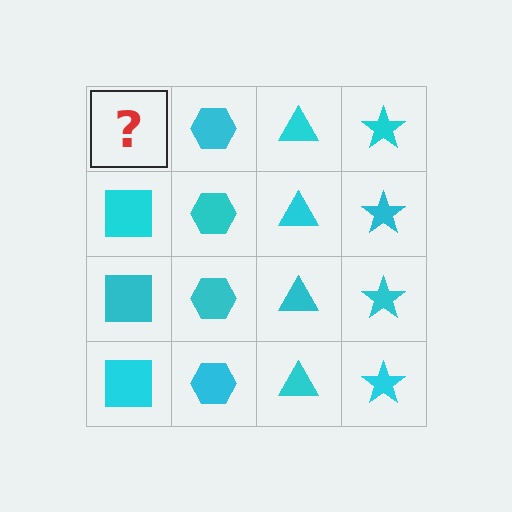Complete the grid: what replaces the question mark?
The question mark should be replaced with a cyan square.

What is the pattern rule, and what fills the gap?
The rule is that each column has a consistent shape. The gap should be filled with a cyan square.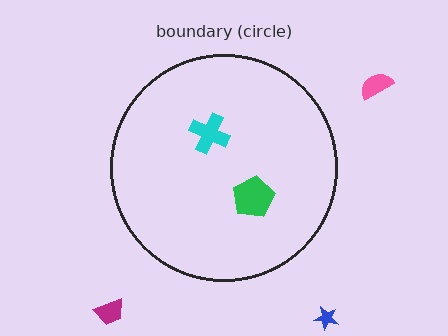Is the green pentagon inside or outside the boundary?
Inside.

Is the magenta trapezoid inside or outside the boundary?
Outside.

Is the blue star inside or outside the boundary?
Outside.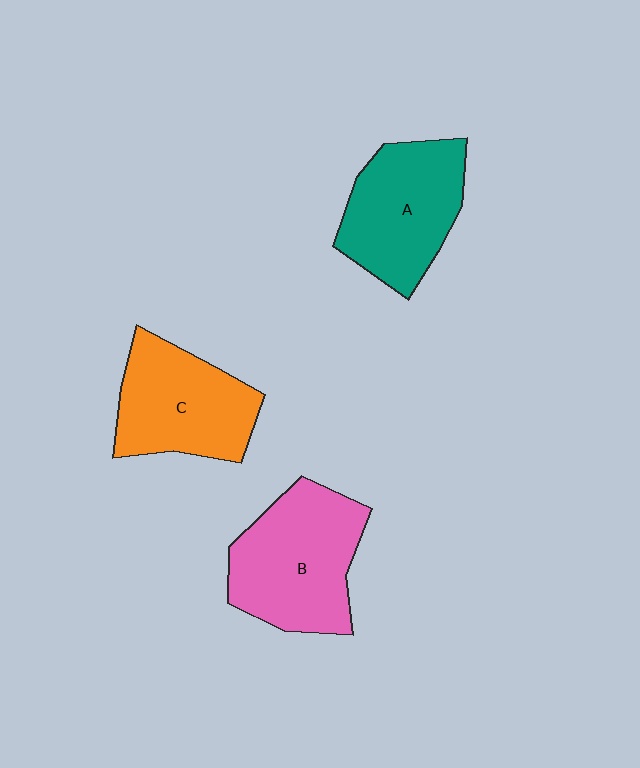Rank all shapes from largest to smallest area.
From largest to smallest: B (pink), A (teal), C (orange).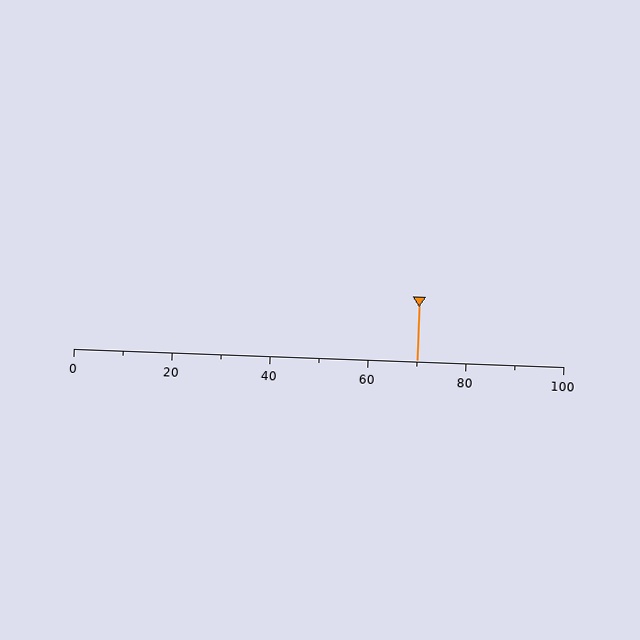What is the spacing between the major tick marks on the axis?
The major ticks are spaced 20 apart.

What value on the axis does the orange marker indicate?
The marker indicates approximately 70.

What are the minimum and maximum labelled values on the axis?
The axis runs from 0 to 100.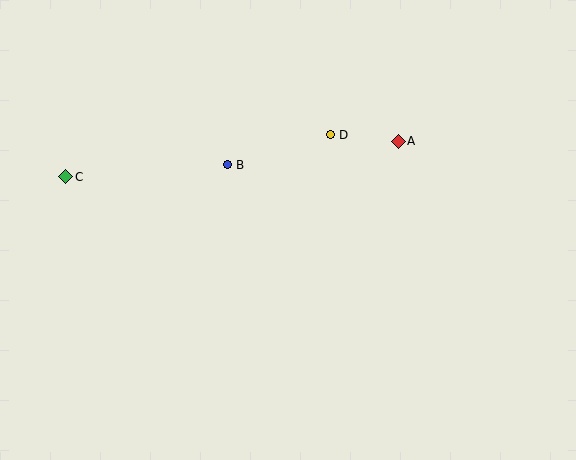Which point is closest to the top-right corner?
Point A is closest to the top-right corner.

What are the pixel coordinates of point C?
Point C is at (66, 177).